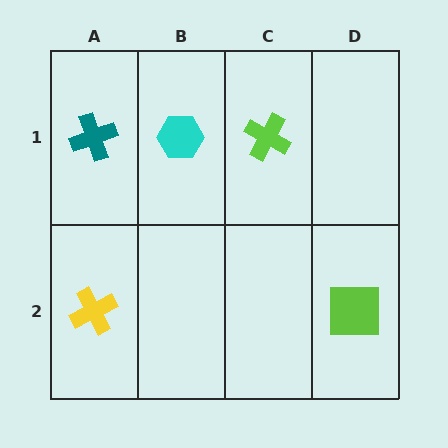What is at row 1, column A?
A teal cross.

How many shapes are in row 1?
3 shapes.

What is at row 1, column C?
A lime cross.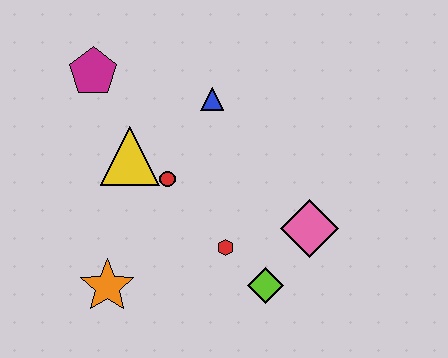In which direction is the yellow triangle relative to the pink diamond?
The yellow triangle is to the left of the pink diamond.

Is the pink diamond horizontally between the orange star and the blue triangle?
No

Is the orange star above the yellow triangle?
No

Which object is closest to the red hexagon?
The lime diamond is closest to the red hexagon.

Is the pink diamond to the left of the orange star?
No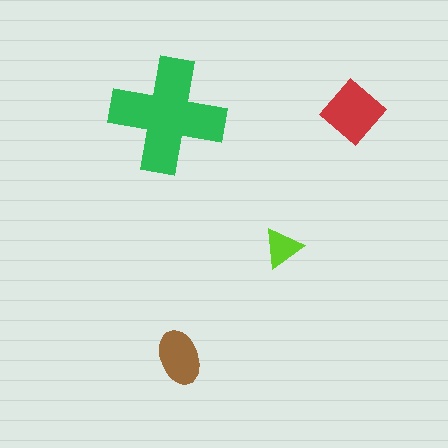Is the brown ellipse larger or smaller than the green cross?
Smaller.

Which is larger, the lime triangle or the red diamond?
The red diamond.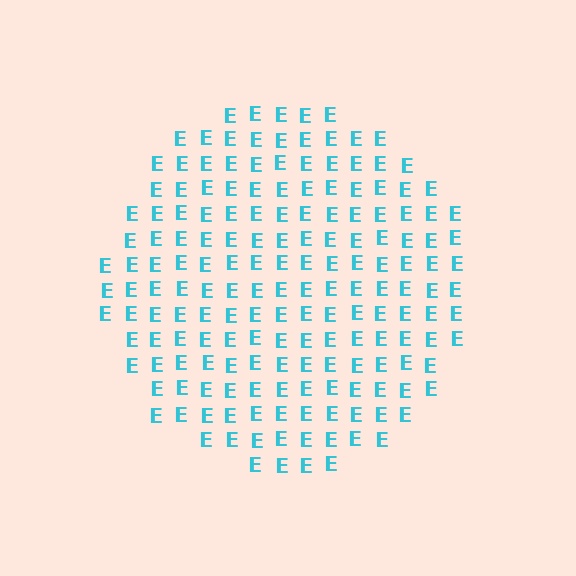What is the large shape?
The large shape is a circle.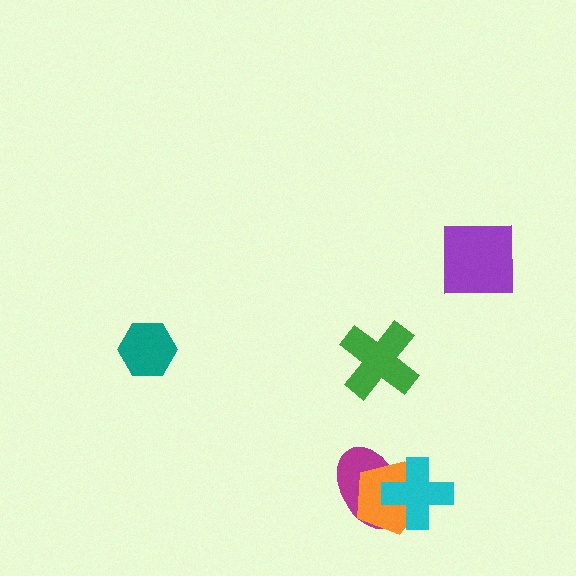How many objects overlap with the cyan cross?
2 objects overlap with the cyan cross.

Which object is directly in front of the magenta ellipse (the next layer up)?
The orange pentagon is directly in front of the magenta ellipse.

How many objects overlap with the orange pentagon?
2 objects overlap with the orange pentagon.